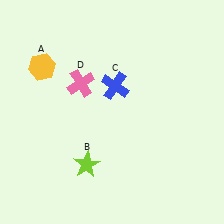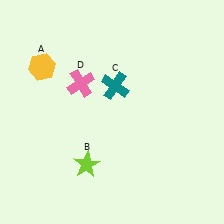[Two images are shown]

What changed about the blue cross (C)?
In Image 1, C is blue. In Image 2, it changed to teal.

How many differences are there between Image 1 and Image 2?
There is 1 difference between the two images.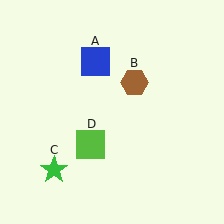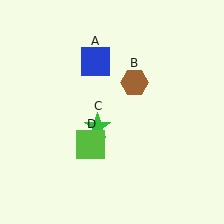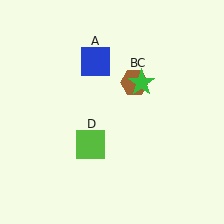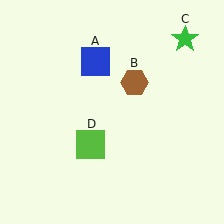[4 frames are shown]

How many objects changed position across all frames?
1 object changed position: green star (object C).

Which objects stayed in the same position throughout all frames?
Blue square (object A) and brown hexagon (object B) and lime square (object D) remained stationary.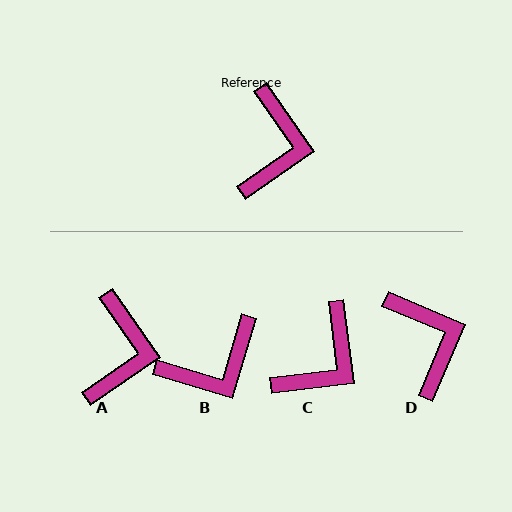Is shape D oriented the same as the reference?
No, it is off by about 32 degrees.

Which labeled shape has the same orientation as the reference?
A.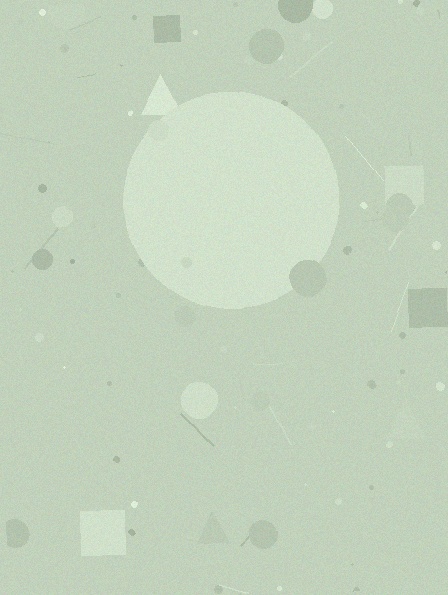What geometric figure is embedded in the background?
A circle is embedded in the background.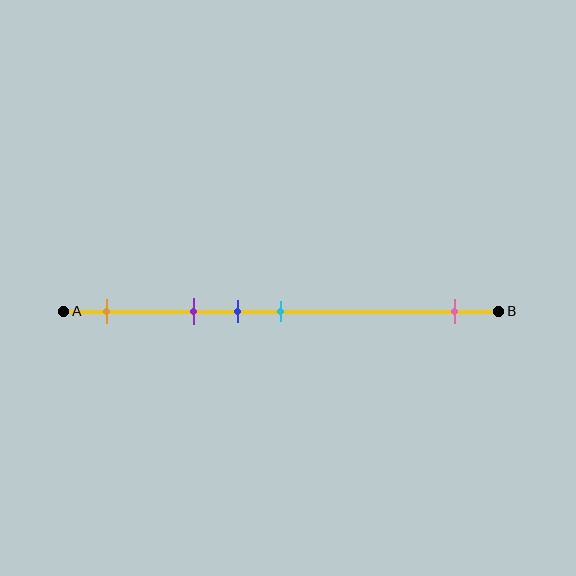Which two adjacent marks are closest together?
The blue and cyan marks are the closest adjacent pair.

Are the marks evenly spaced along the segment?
No, the marks are not evenly spaced.